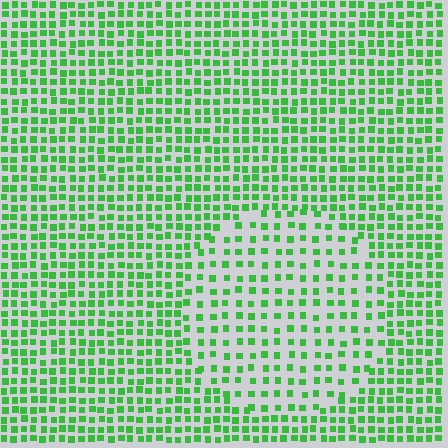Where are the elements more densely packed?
The elements are more densely packed outside the circle boundary.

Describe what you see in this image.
The image contains small green elements arranged at two different densities. A circle-shaped region is visible where the elements are less densely packed than the surrounding area.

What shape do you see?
I see a circle.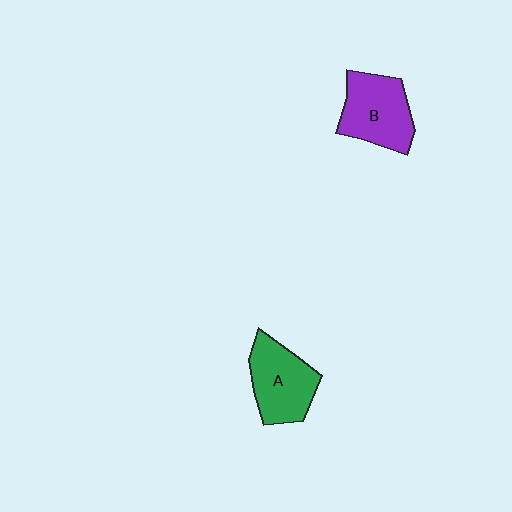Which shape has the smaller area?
Shape A (green).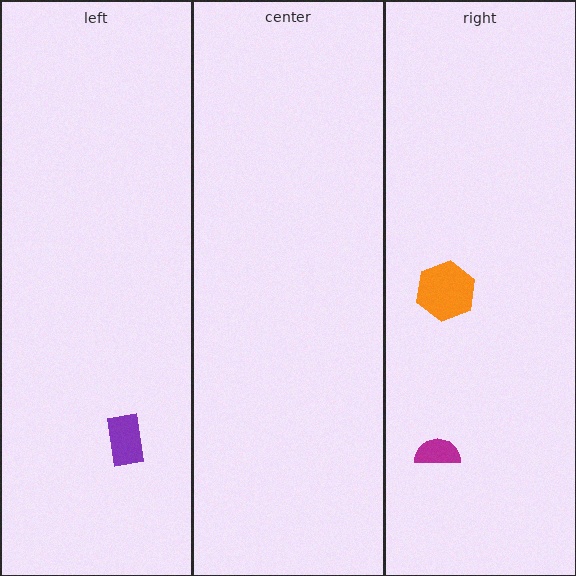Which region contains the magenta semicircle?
The right region.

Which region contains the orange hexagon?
The right region.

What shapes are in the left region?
The purple rectangle.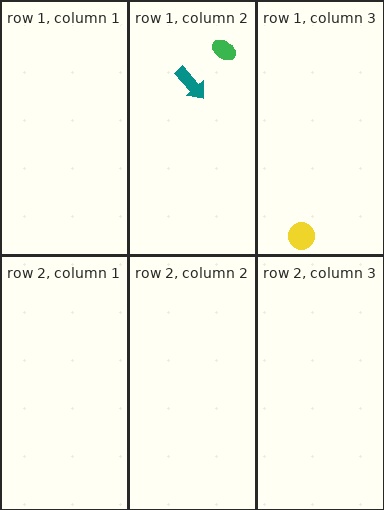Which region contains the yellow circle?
The row 1, column 3 region.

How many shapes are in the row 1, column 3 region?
1.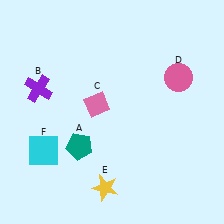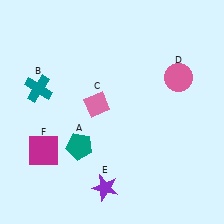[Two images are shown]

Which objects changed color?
B changed from purple to teal. E changed from yellow to purple. F changed from cyan to magenta.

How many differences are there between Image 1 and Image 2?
There are 3 differences between the two images.